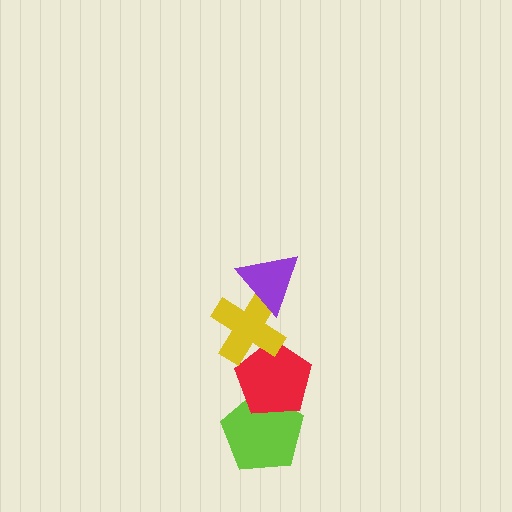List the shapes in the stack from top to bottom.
From top to bottom: the purple triangle, the yellow cross, the red pentagon, the lime pentagon.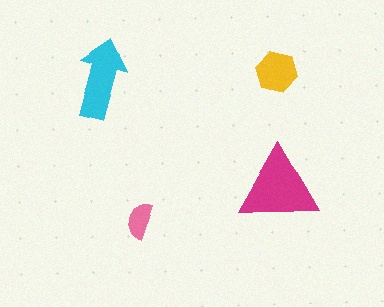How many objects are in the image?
There are 4 objects in the image.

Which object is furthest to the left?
The cyan arrow is leftmost.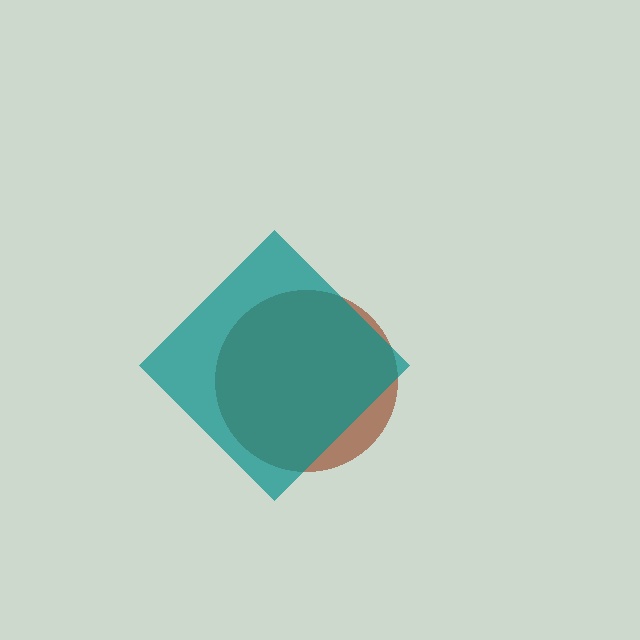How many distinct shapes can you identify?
There are 2 distinct shapes: a brown circle, a teal diamond.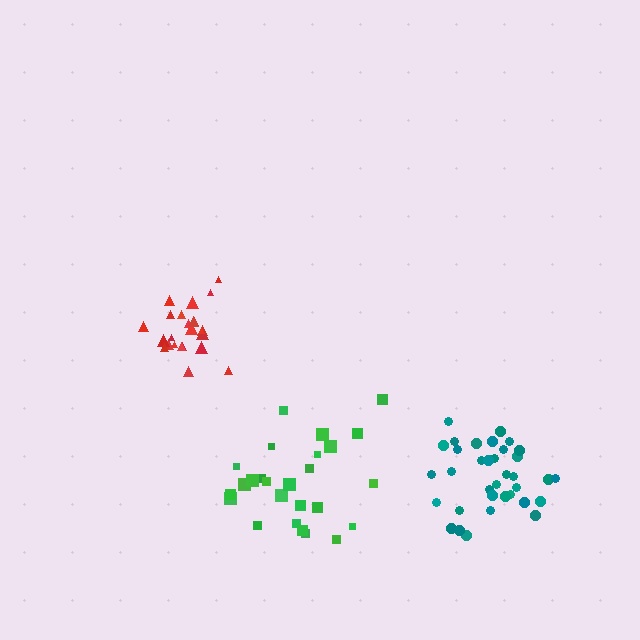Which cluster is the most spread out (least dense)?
Green.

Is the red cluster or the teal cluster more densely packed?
Red.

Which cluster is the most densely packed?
Red.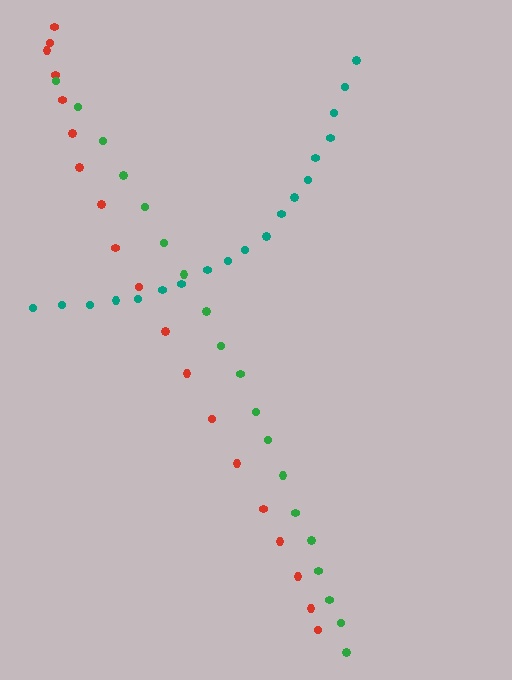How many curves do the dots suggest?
There are 3 distinct paths.